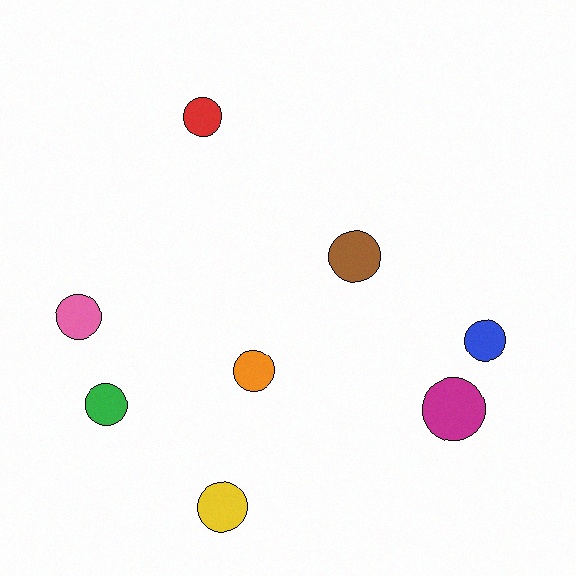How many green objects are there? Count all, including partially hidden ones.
There is 1 green object.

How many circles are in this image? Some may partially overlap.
There are 8 circles.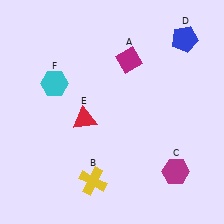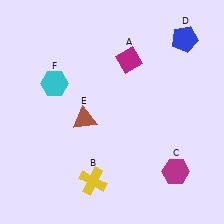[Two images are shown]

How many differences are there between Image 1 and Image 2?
There is 1 difference between the two images.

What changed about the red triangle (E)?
In Image 1, E is red. In Image 2, it changed to brown.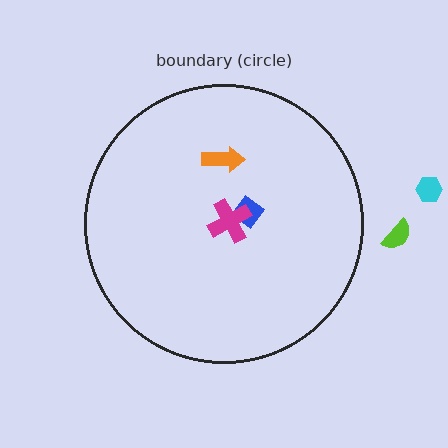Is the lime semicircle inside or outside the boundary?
Outside.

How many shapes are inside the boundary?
3 inside, 2 outside.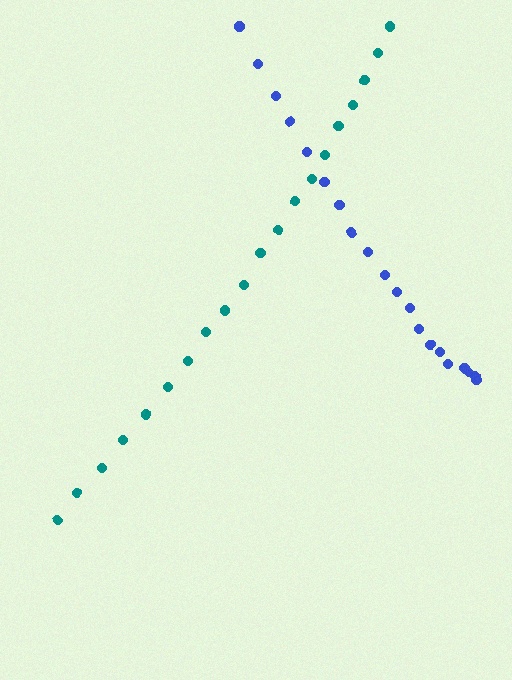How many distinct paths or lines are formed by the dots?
There are 2 distinct paths.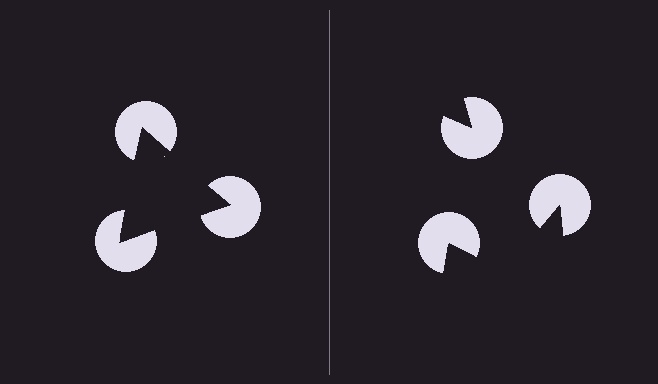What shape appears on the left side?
An illusory triangle.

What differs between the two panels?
The pac-man discs are positioned identically on both sides; only the wedge orientations differ. On the left they align to a triangle; on the right they are misaligned.